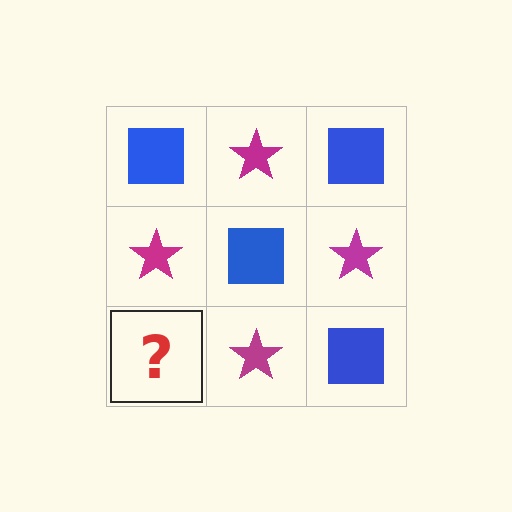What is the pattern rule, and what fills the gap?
The rule is that it alternates blue square and magenta star in a checkerboard pattern. The gap should be filled with a blue square.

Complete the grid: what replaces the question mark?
The question mark should be replaced with a blue square.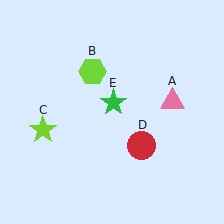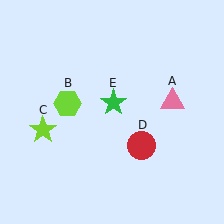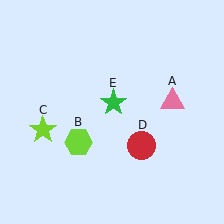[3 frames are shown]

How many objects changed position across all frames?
1 object changed position: lime hexagon (object B).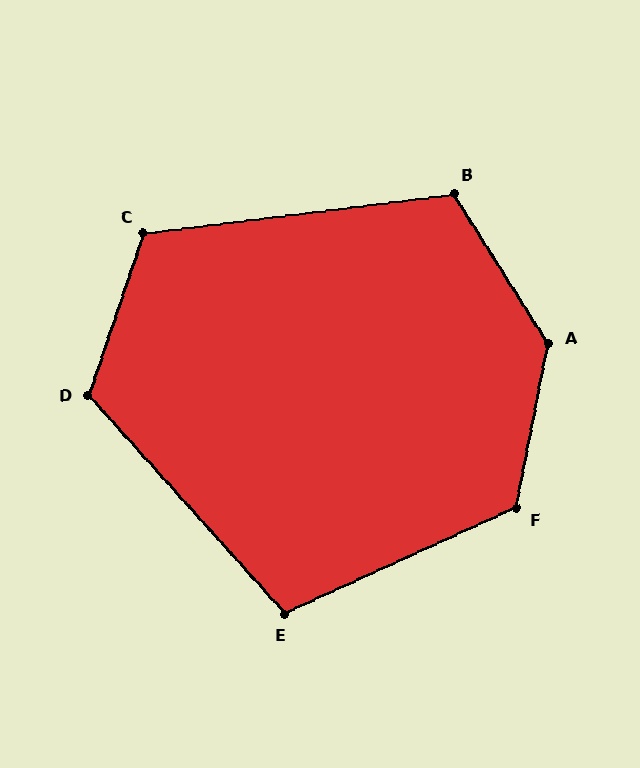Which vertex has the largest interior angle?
A, at approximately 136 degrees.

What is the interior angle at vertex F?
Approximately 126 degrees (obtuse).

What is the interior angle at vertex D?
Approximately 119 degrees (obtuse).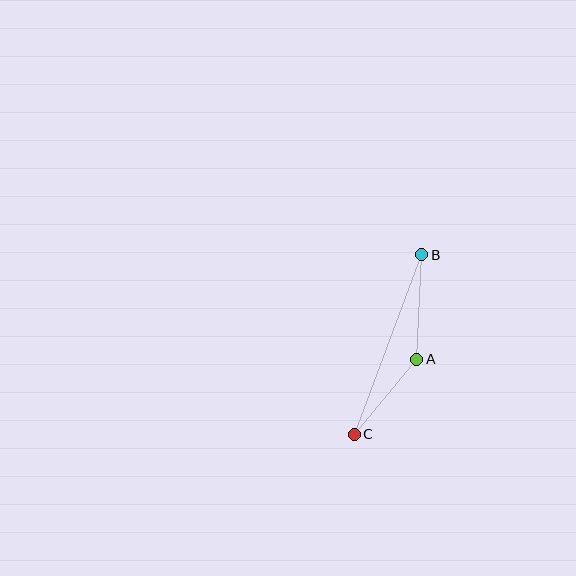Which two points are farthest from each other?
Points B and C are farthest from each other.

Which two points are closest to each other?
Points A and C are closest to each other.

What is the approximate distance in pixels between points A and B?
The distance between A and B is approximately 105 pixels.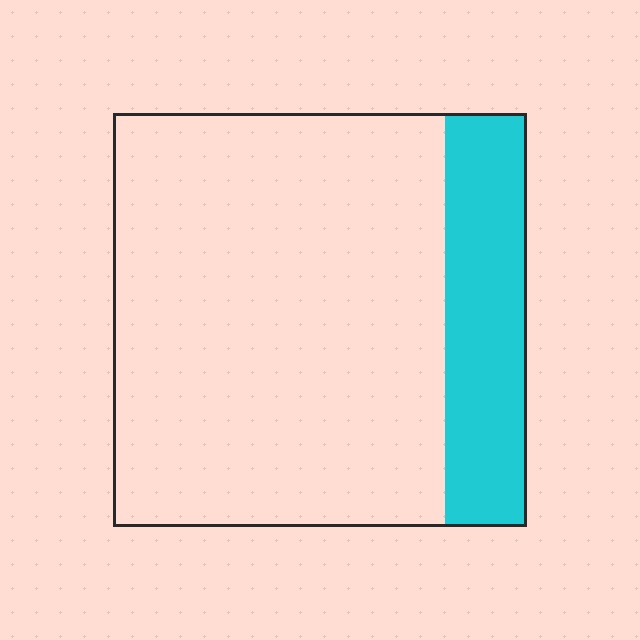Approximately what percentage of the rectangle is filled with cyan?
Approximately 20%.